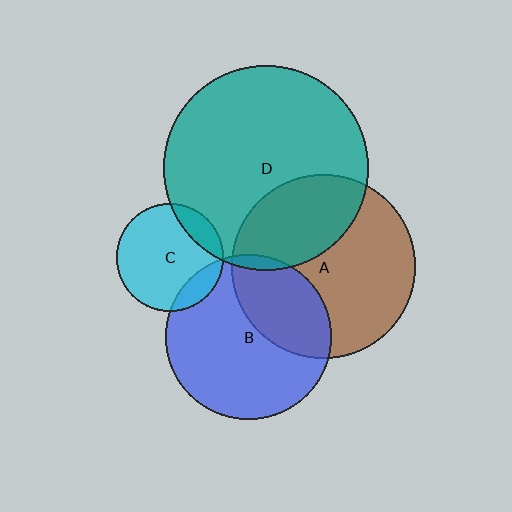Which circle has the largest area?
Circle D (teal).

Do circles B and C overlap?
Yes.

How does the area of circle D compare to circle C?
Approximately 3.6 times.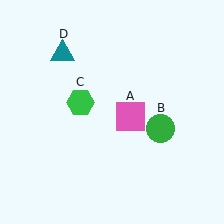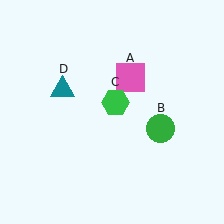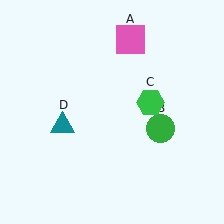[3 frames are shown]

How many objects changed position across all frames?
3 objects changed position: pink square (object A), green hexagon (object C), teal triangle (object D).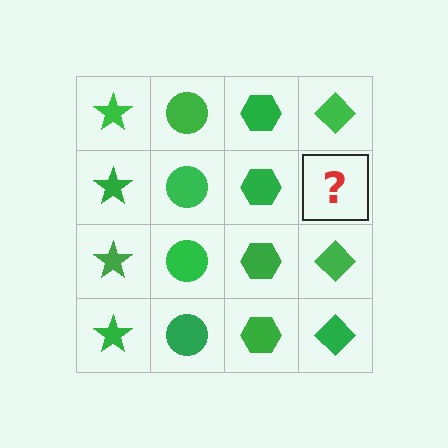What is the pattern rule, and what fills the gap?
The rule is that each column has a consistent shape. The gap should be filled with a green diamond.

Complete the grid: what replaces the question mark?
The question mark should be replaced with a green diamond.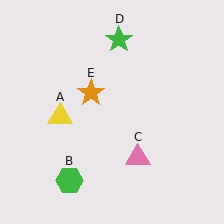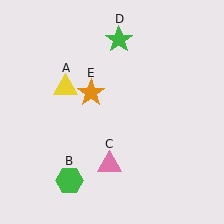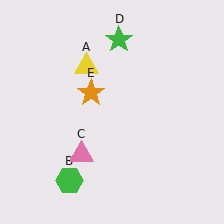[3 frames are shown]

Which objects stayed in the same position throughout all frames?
Green hexagon (object B) and green star (object D) and orange star (object E) remained stationary.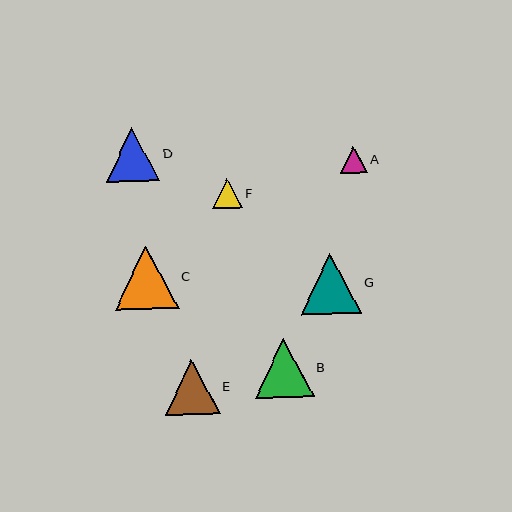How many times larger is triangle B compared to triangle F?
Triangle B is approximately 1.9 times the size of triangle F.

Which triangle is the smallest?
Triangle A is the smallest with a size of approximately 27 pixels.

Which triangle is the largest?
Triangle C is the largest with a size of approximately 63 pixels.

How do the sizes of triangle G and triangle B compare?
Triangle G and triangle B are approximately the same size.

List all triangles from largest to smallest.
From largest to smallest: C, G, B, E, D, F, A.